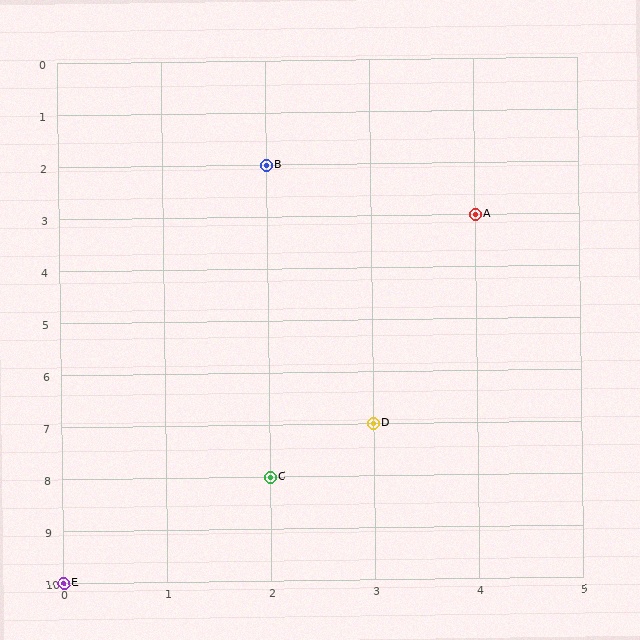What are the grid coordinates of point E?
Point E is at grid coordinates (0, 10).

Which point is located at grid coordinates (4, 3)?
Point A is at (4, 3).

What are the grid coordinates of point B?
Point B is at grid coordinates (2, 2).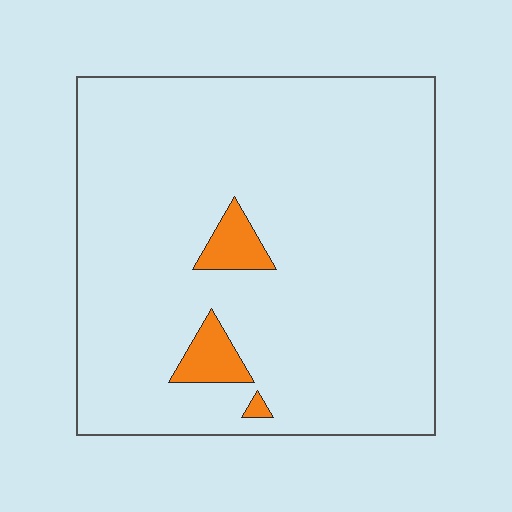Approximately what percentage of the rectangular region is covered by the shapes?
Approximately 5%.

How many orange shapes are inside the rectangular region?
3.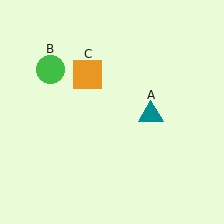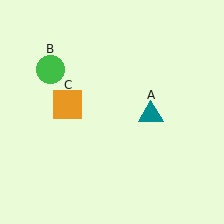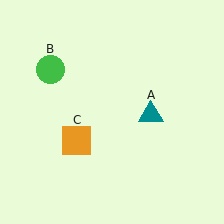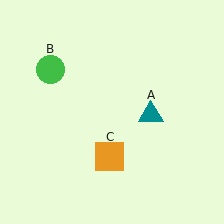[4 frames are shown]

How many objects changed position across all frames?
1 object changed position: orange square (object C).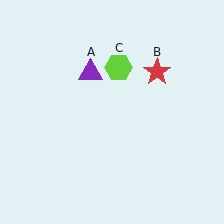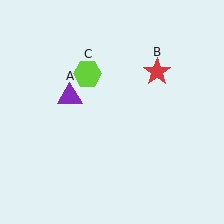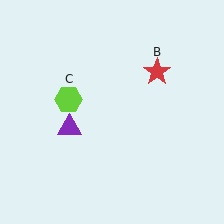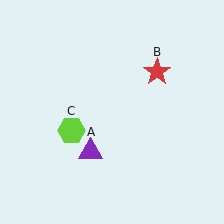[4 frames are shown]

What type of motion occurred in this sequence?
The purple triangle (object A), lime hexagon (object C) rotated counterclockwise around the center of the scene.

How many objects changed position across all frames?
2 objects changed position: purple triangle (object A), lime hexagon (object C).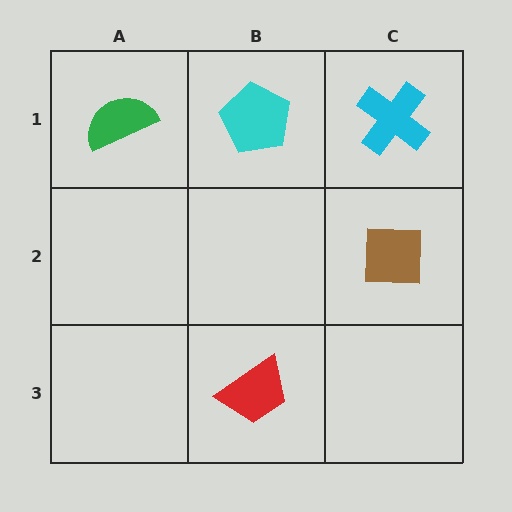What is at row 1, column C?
A cyan cross.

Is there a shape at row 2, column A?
No, that cell is empty.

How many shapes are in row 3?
1 shape.